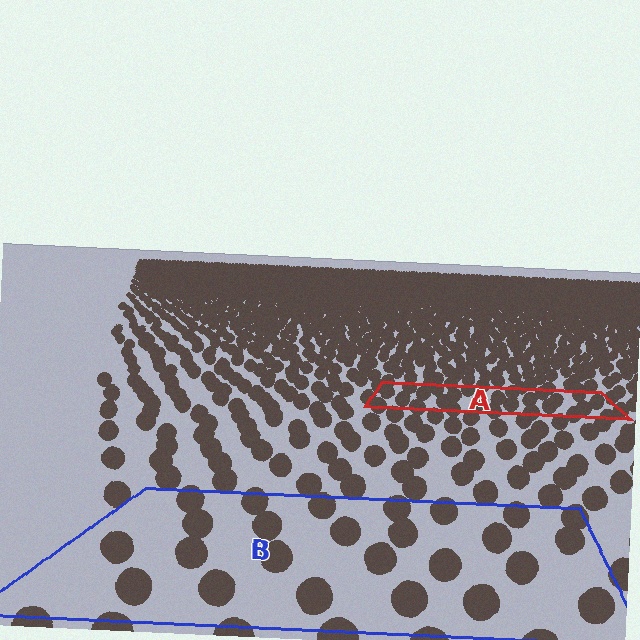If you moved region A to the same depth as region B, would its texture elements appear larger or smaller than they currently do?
They would appear larger. At a closer depth, the same texture elements are projected at a bigger on-screen size.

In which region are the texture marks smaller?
The texture marks are smaller in region A, because it is farther away.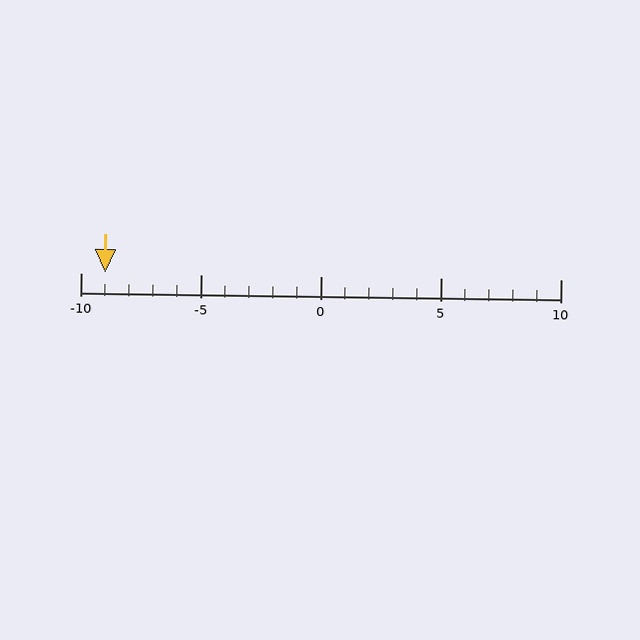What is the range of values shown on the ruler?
The ruler shows values from -10 to 10.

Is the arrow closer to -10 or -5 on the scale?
The arrow is closer to -10.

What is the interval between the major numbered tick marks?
The major tick marks are spaced 5 units apart.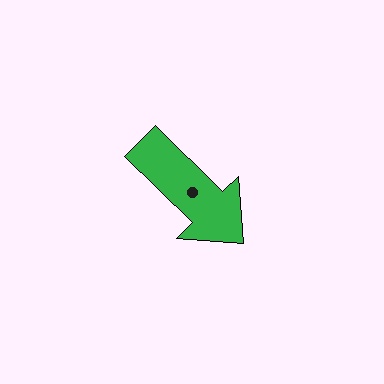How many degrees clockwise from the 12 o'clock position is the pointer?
Approximately 135 degrees.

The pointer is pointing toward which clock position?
Roughly 4 o'clock.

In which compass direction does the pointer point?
Southeast.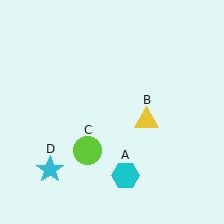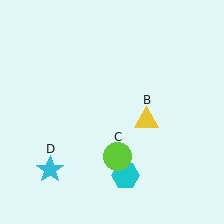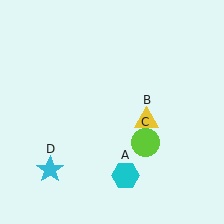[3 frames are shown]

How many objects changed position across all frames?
1 object changed position: lime circle (object C).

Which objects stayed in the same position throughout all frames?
Cyan hexagon (object A) and yellow triangle (object B) and cyan star (object D) remained stationary.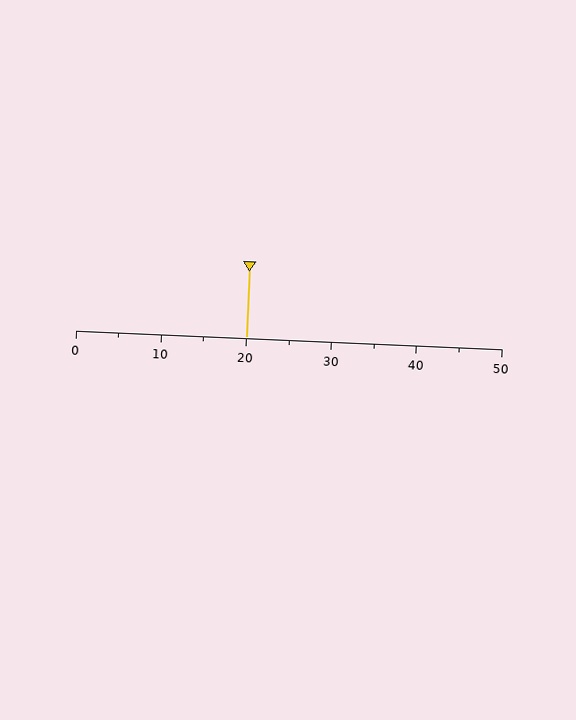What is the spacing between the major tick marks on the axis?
The major ticks are spaced 10 apart.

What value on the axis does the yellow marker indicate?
The marker indicates approximately 20.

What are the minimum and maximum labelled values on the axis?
The axis runs from 0 to 50.